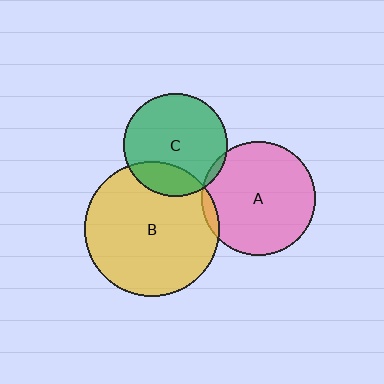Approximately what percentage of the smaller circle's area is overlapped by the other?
Approximately 5%.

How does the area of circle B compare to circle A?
Approximately 1.4 times.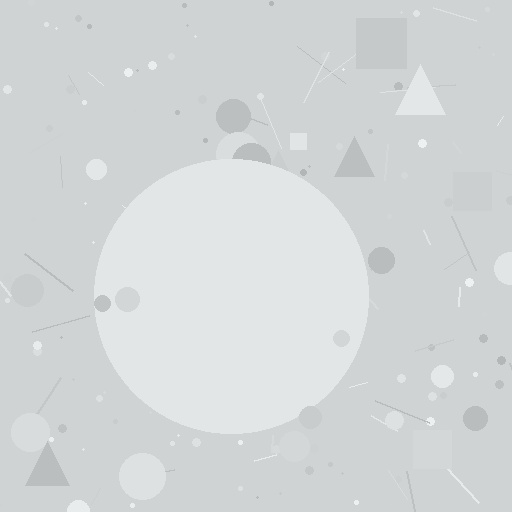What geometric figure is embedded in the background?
A circle is embedded in the background.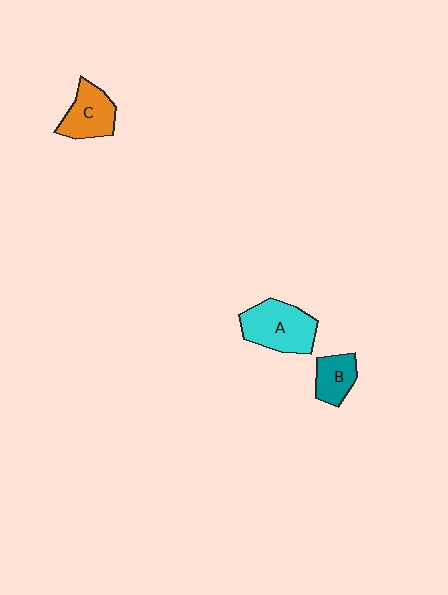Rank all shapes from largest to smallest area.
From largest to smallest: A (cyan), C (orange), B (teal).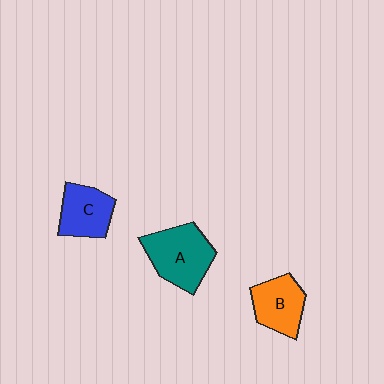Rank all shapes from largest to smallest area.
From largest to smallest: A (teal), B (orange), C (blue).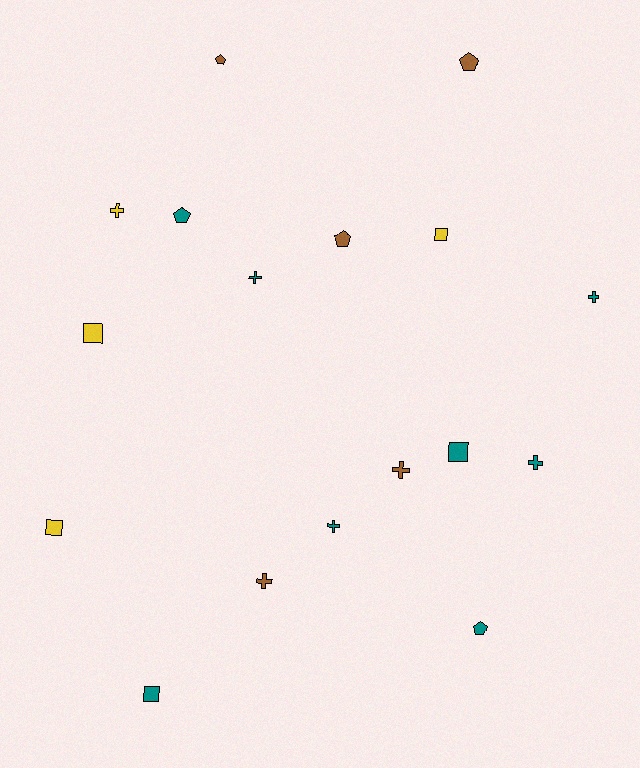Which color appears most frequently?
Teal, with 8 objects.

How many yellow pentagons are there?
There are no yellow pentagons.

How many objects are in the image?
There are 17 objects.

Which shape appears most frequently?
Cross, with 7 objects.